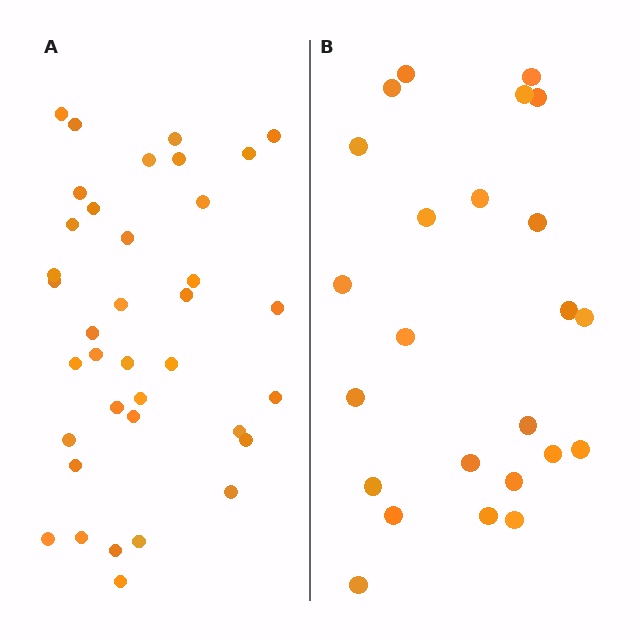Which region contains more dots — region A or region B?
Region A (the left region) has more dots.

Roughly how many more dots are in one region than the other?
Region A has approximately 15 more dots than region B.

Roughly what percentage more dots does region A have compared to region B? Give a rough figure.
About 55% more.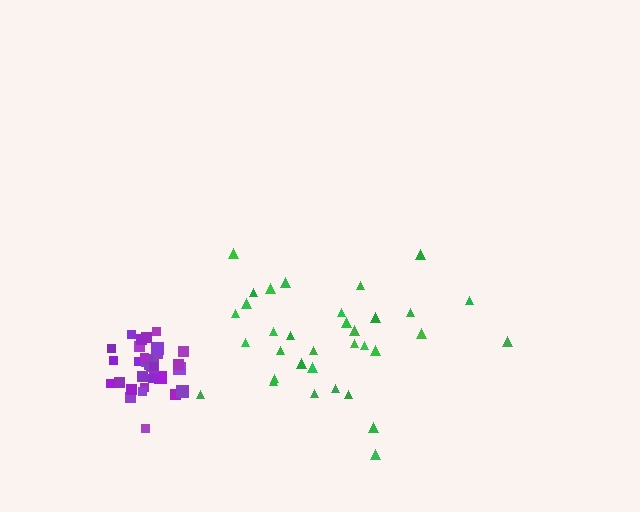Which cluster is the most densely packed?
Purple.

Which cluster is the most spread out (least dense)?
Green.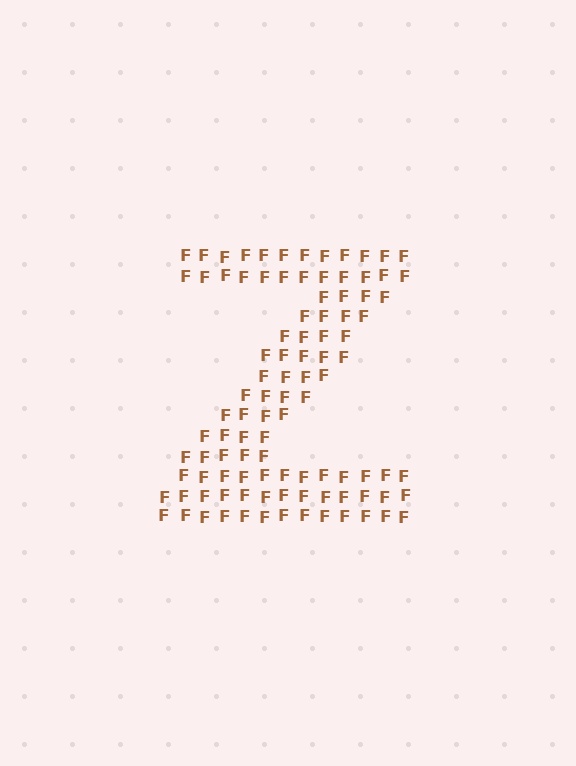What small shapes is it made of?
It is made of small letter F's.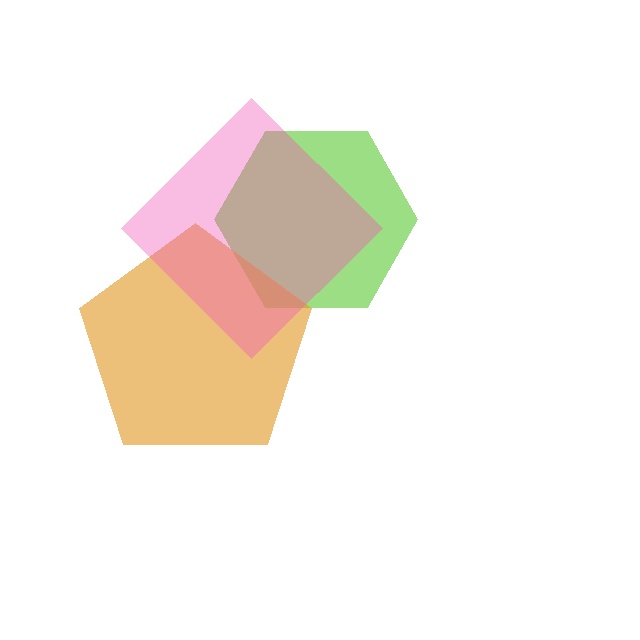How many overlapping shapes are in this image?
There are 3 overlapping shapes in the image.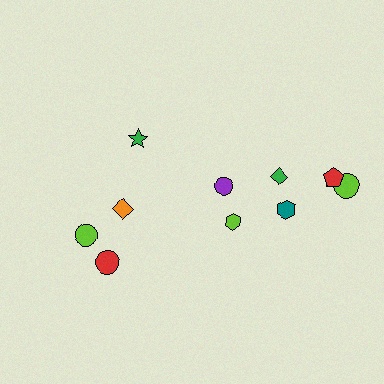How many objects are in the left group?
There are 4 objects.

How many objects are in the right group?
There are 6 objects.